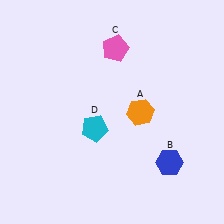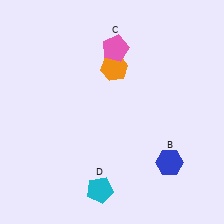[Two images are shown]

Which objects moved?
The objects that moved are: the orange hexagon (A), the cyan pentagon (D).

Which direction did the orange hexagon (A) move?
The orange hexagon (A) moved up.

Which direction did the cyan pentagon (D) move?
The cyan pentagon (D) moved down.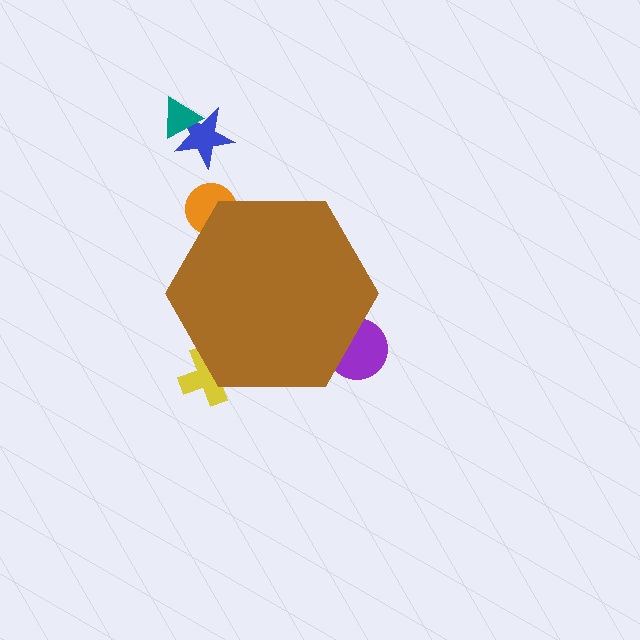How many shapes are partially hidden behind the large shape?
3 shapes are partially hidden.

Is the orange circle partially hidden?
Yes, the orange circle is partially hidden behind the brown hexagon.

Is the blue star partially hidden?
No, the blue star is fully visible.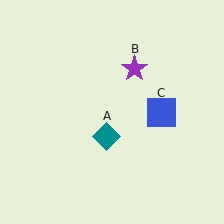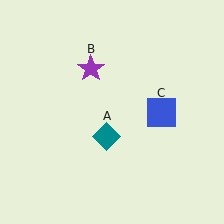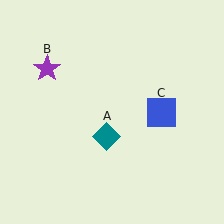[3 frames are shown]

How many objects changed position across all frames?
1 object changed position: purple star (object B).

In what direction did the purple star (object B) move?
The purple star (object B) moved left.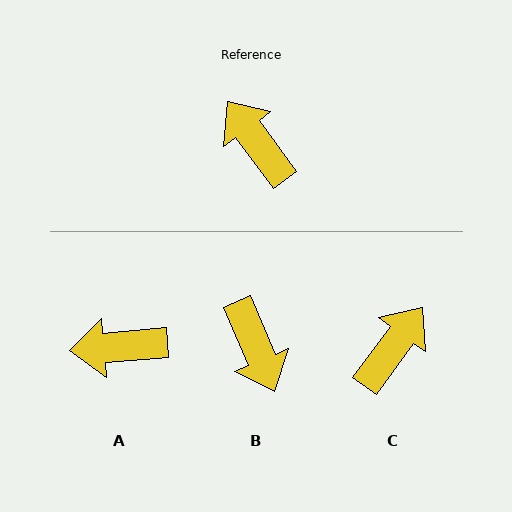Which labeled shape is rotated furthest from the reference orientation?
B, about 166 degrees away.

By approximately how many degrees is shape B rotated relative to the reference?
Approximately 166 degrees counter-clockwise.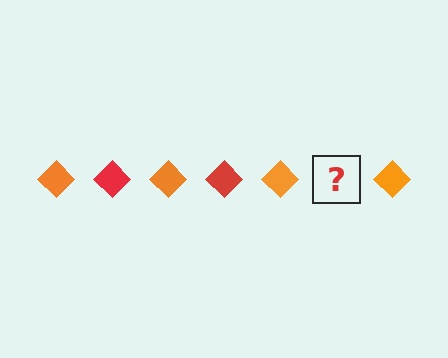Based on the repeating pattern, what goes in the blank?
The blank should be a red diamond.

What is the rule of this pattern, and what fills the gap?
The rule is that the pattern cycles through orange, red diamonds. The gap should be filled with a red diamond.